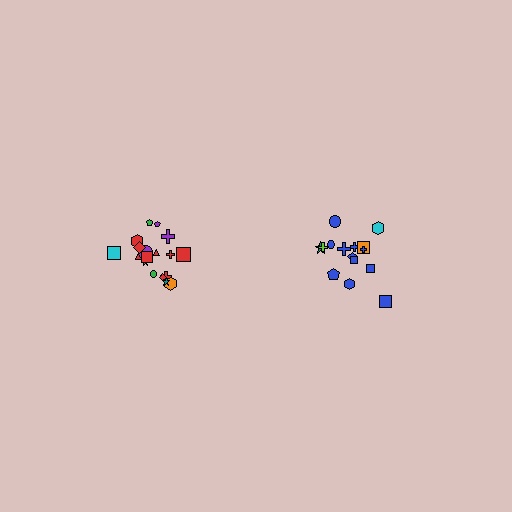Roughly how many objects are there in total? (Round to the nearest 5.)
Roughly 35 objects in total.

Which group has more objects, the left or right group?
The left group.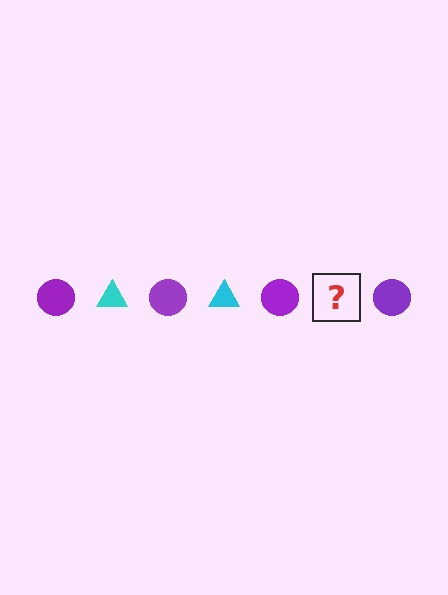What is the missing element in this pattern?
The missing element is a cyan triangle.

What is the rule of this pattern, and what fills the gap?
The rule is that the pattern alternates between purple circle and cyan triangle. The gap should be filled with a cyan triangle.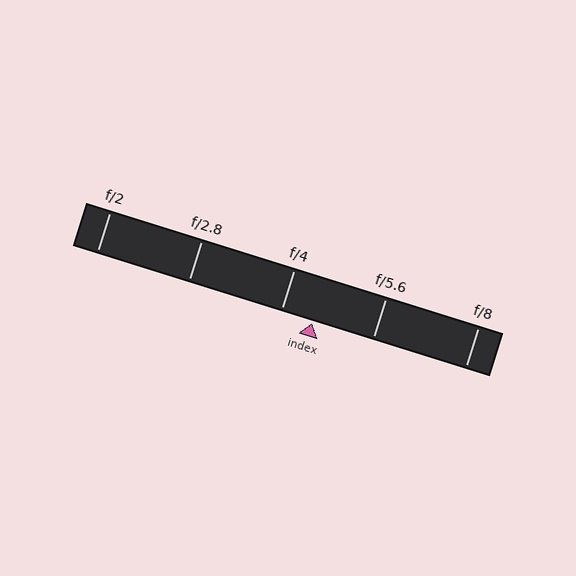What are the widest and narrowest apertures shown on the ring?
The widest aperture shown is f/2 and the narrowest is f/8.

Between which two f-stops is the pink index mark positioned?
The index mark is between f/4 and f/5.6.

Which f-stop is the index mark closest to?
The index mark is closest to f/4.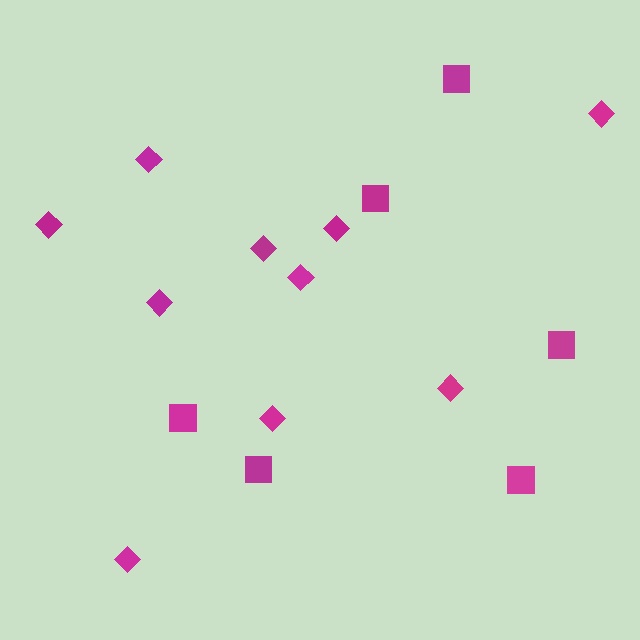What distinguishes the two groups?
There are 2 groups: one group of diamonds (10) and one group of squares (6).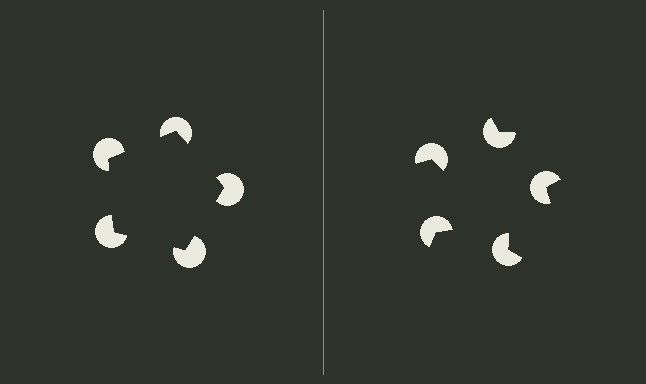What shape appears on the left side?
An illusory pentagon.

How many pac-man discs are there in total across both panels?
10 — 5 on each side.